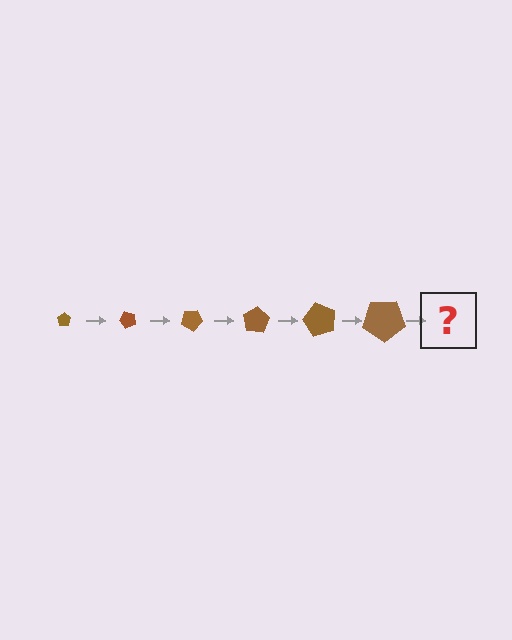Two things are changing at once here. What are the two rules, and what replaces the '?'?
The two rules are that the pentagon grows larger each step and it rotates 50 degrees each step. The '?' should be a pentagon, larger than the previous one and rotated 300 degrees from the start.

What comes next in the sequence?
The next element should be a pentagon, larger than the previous one and rotated 300 degrees from the start.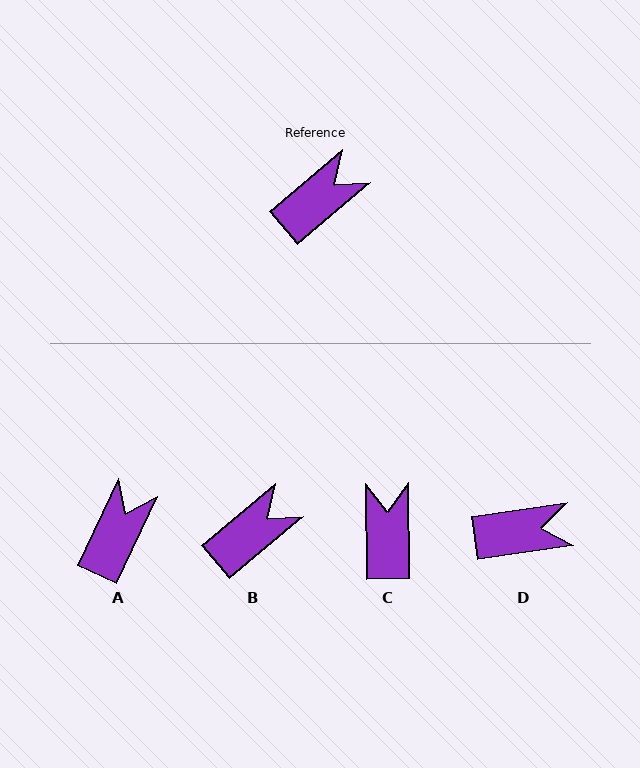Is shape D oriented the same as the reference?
No, it is off by about 32 degrees.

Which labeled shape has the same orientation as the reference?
B.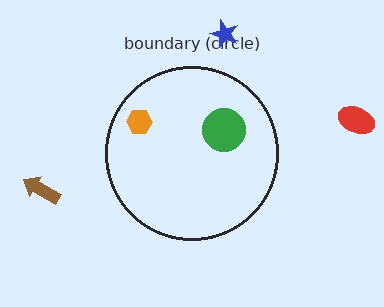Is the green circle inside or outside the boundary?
Inside.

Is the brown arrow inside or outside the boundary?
Outside.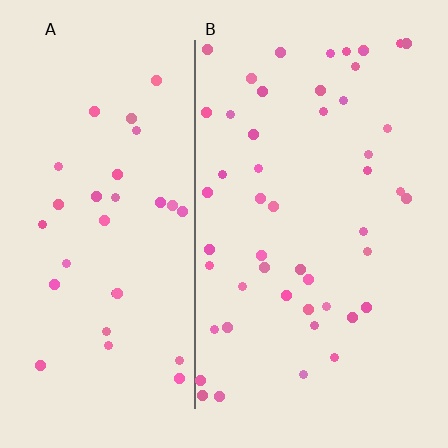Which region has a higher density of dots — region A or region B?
B (the right).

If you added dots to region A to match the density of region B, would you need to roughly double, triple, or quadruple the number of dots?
Approximately double.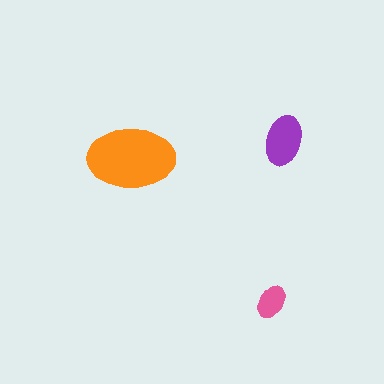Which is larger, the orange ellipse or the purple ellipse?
The orange one.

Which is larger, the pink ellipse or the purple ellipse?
The purple one.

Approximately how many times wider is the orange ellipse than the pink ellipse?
About 2.5 times wider.